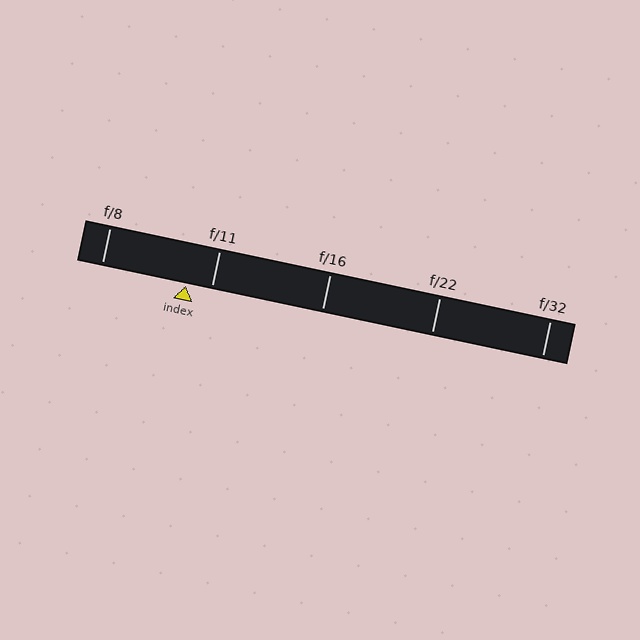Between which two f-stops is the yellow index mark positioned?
The index mark is between f/8 and f/11.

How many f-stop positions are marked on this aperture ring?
There are 5 f-stop positions marked.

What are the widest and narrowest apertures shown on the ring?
The widest aperture shown is f/8 and the narrowest is f/32.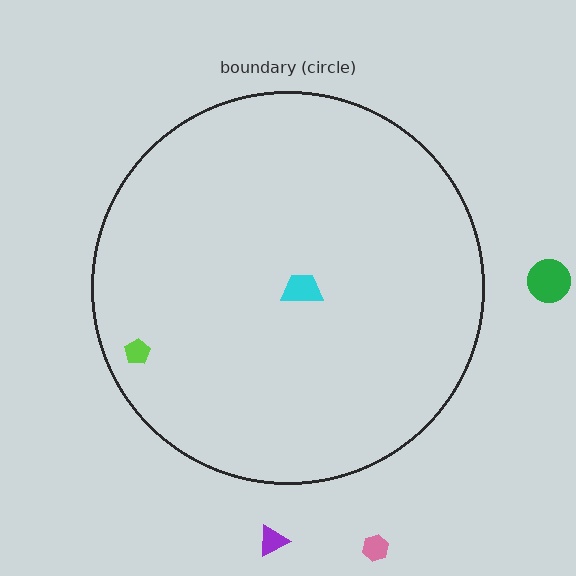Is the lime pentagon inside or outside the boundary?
Inside.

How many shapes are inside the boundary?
2 inside, 3 outside.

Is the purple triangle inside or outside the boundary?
Outside.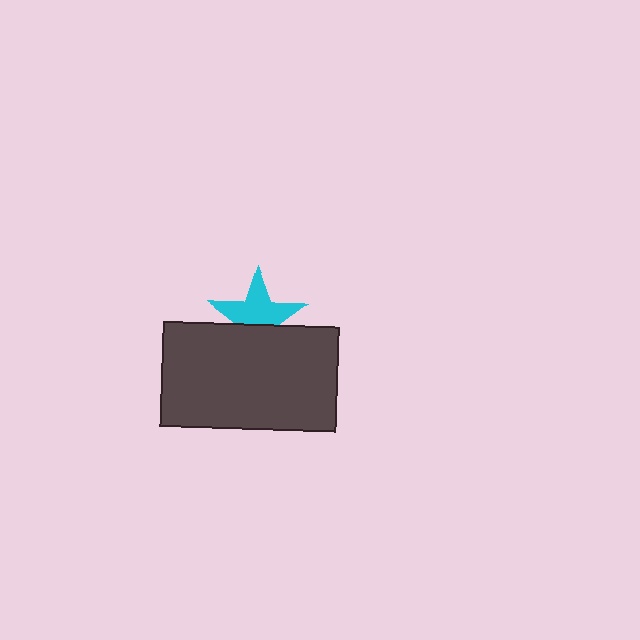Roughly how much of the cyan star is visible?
About half of it is visible (roughly 62%).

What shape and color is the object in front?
The object in front is a dark gray rectangle.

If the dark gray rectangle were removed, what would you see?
You would see the complete cyan star.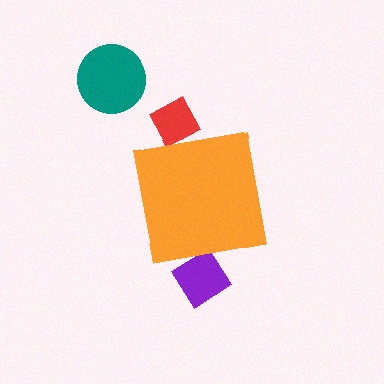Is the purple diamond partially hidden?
Yes, the purple diamond is partially hidden behind the orange square.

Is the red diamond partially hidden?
Yes, the red diamond is partially hidden behind the orange square.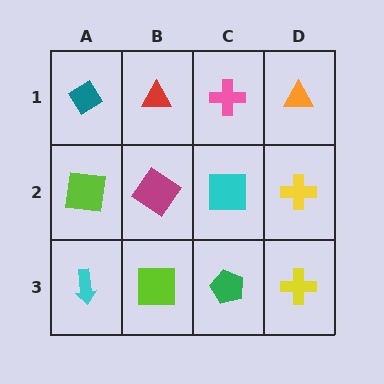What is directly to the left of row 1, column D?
A pink cross.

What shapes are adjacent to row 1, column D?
A yellow cross (row 2, column D), a pink cross (row 1, column C).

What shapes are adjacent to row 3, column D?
A yellow cross (row 2, column D), a green pentagon (row 3, column C).